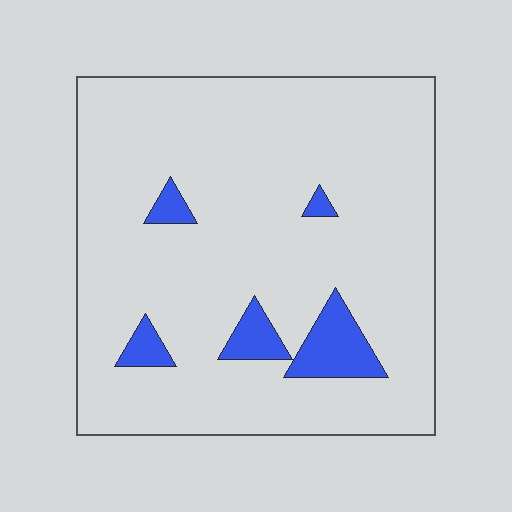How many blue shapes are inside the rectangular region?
5.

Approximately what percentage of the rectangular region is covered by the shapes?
Approximately 10%.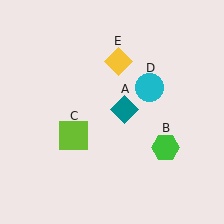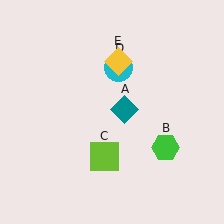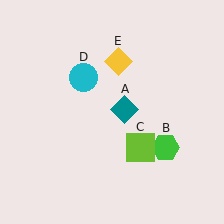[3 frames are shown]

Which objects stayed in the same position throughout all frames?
Teal diamond (object A) and green hexagon (object B) and yellow diamond (object E) remained stationary.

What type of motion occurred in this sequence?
The lime square (object C), cyan circle (object D) rotated counterclockwise around the center of the scene.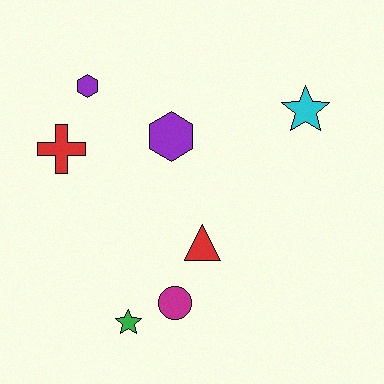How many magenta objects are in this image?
There is 1 magenta object.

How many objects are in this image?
There are 7 objects.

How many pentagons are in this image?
There are no pentagons.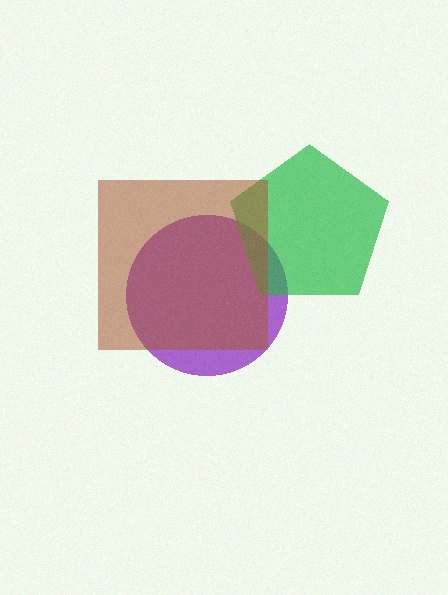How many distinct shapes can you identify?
There are 3 distinct shapes: a purple circle, a green pentagon, a brown square.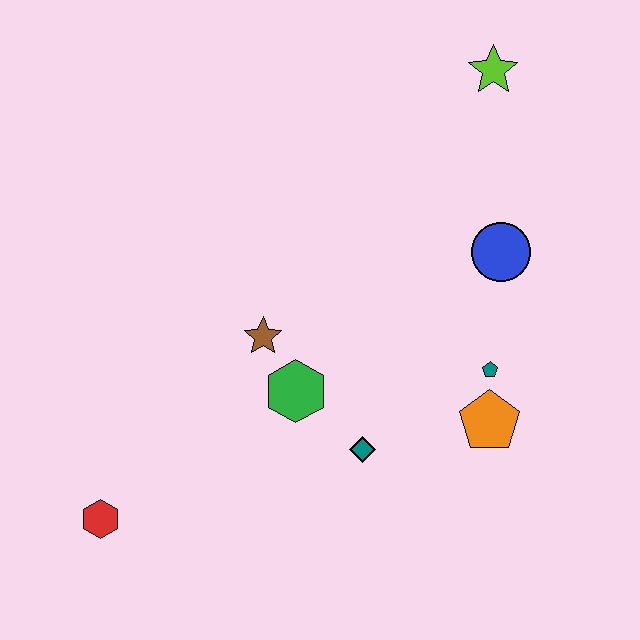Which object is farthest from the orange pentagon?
The red hexagon is farthest from the orange pentagon.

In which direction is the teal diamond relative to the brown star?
The teal diamond is below the brown star.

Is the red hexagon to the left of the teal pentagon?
Yes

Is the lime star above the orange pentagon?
Yes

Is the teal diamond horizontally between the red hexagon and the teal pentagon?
Yes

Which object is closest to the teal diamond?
The green hexagon is closest to the teal diamond.